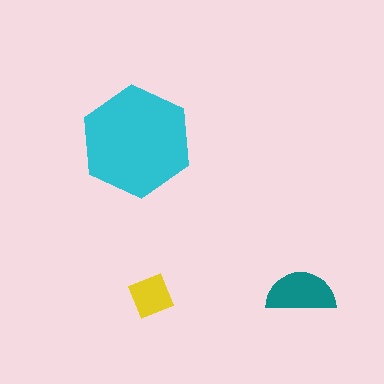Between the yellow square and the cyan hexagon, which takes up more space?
The cyan hexagon.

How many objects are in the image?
There are 3 objects in the image.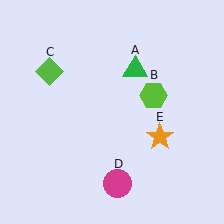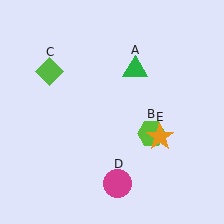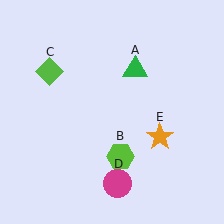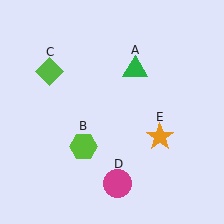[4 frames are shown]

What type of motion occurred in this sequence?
The lime hexagon (object B) rotated clockwise around the center of the scene.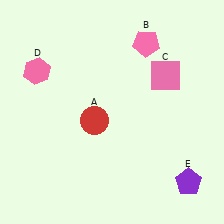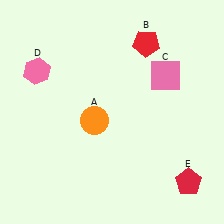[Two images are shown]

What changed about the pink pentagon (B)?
In Image 1, B is pink. In Image 2, it changed to red.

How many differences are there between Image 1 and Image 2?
There are 3 differences between the two images.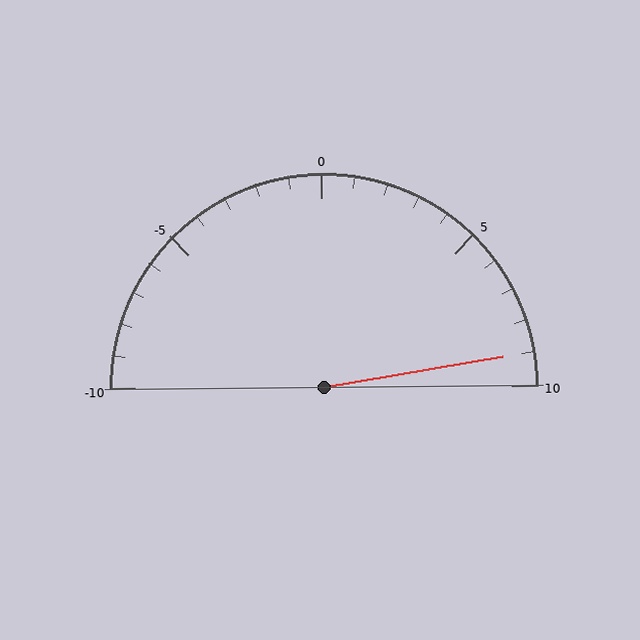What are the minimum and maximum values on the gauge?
The gauge ranges from -10 to 10.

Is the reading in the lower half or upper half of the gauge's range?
The reading is in the upper half of the range (-10 to 10).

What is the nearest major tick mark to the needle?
The nearest major tick mark is 10.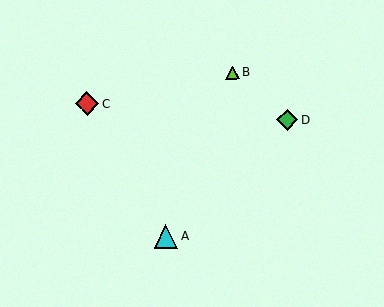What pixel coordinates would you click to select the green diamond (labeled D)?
Click at (287, 120) to select the green diamond D.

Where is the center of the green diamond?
The center of the green diamond is at (287, 120).